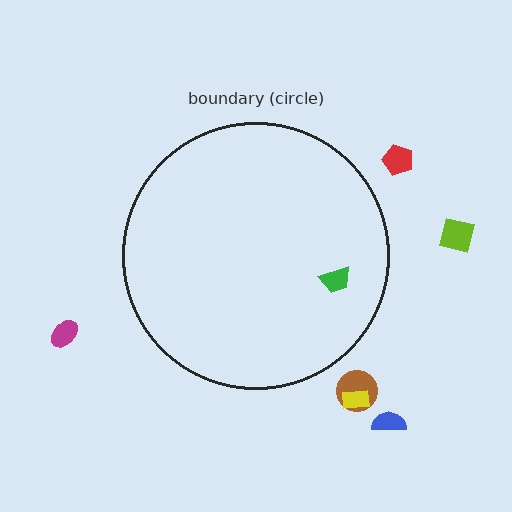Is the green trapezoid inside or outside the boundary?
Inside.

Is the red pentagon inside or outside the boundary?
Outside.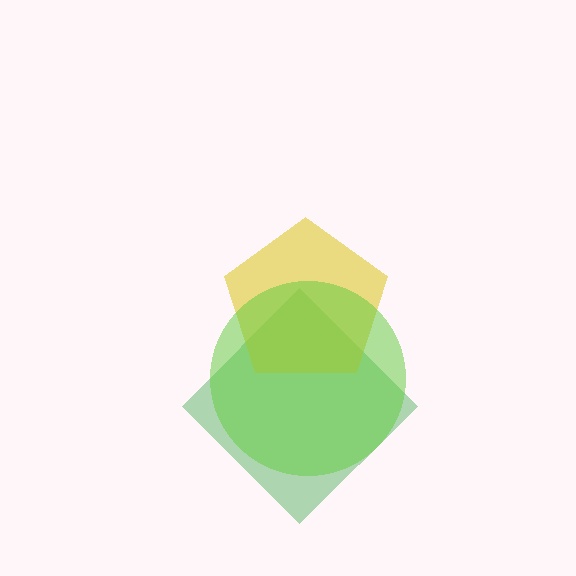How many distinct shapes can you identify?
There are 3 distinct shapes: a green diamond, a yellow pentagon, a lime circle.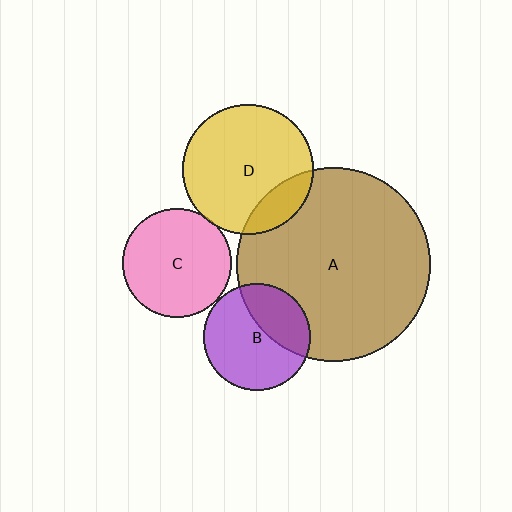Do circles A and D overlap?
Yes.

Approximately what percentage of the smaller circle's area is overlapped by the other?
Approximately 15%.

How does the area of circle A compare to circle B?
Approximately 3.3 times.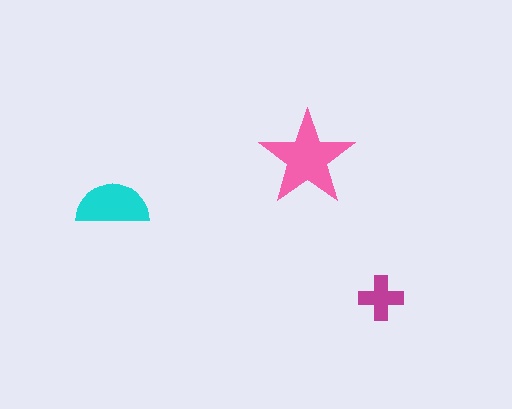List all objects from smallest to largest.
The magenta cross, the cyan semicircle, the pink star.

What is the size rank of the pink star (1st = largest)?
1st.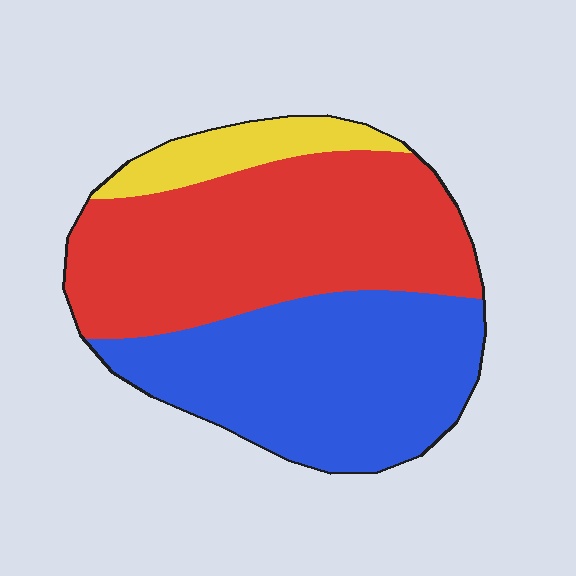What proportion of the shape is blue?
Blue covers 42% of the shape.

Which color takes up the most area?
Red, at roughly 50%.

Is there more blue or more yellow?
Blue.